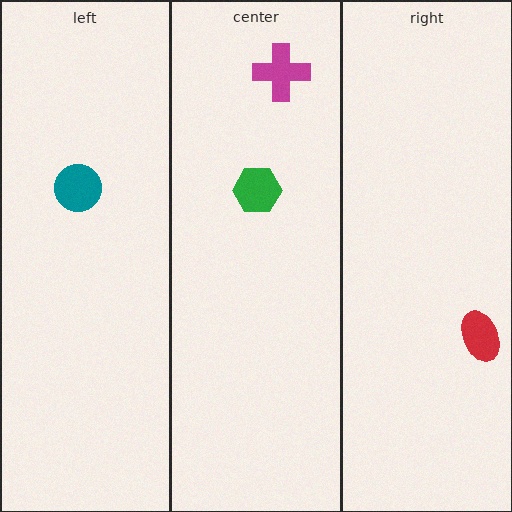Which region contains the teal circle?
The left region.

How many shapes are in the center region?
2.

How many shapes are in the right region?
1.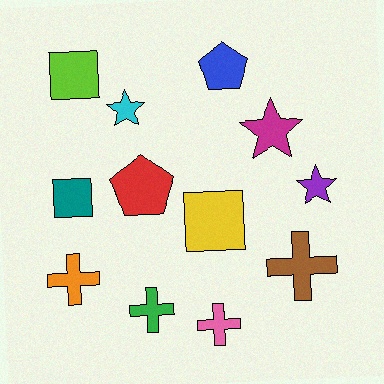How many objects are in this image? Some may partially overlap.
There are 12 objects.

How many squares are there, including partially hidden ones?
There are 3 squares.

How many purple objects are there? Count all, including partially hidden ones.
There is 1 purple object.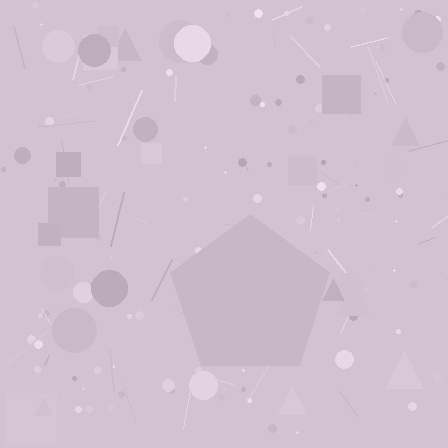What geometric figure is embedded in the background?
A pentagon is embedded in the background.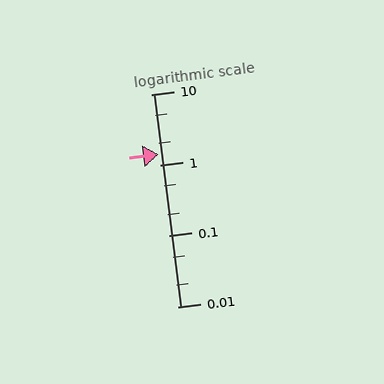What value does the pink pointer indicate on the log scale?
The pointer indicates approximately 1.4.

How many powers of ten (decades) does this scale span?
The scale spans 3 decades, from 0.01 to 10.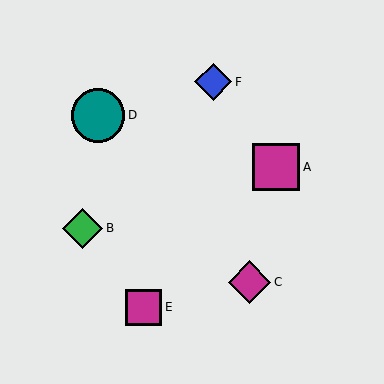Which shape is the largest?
The teal circle (labeled D) is the largest.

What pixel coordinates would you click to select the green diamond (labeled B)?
Click at (83, 228) to select the green diamond B.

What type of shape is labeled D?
Shape D is a teal circle.